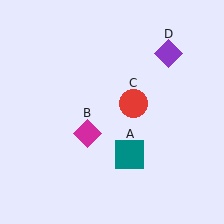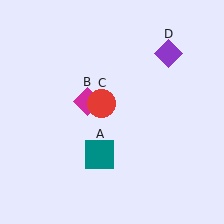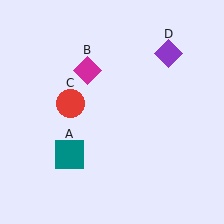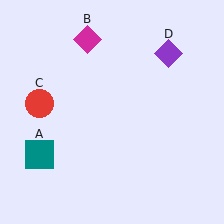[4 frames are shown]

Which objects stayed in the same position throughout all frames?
Purple diamond (object D) remained stationary.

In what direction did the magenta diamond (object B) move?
The magenta diamond (object B) moved up.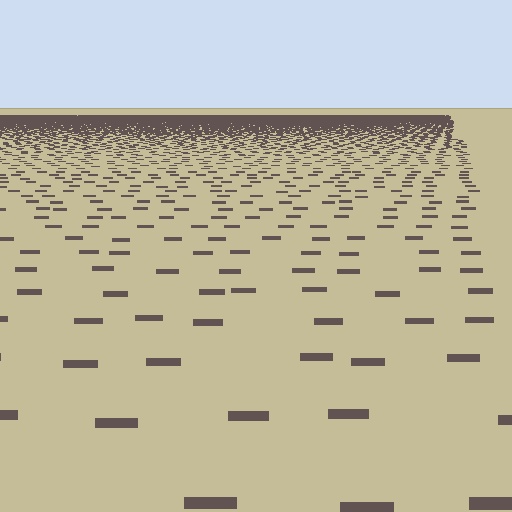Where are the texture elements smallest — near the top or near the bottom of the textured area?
Near the top.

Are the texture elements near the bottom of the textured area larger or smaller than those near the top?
Larger. Near the bottom, elements are closer to the viewer and appear at a bigger on-screen size.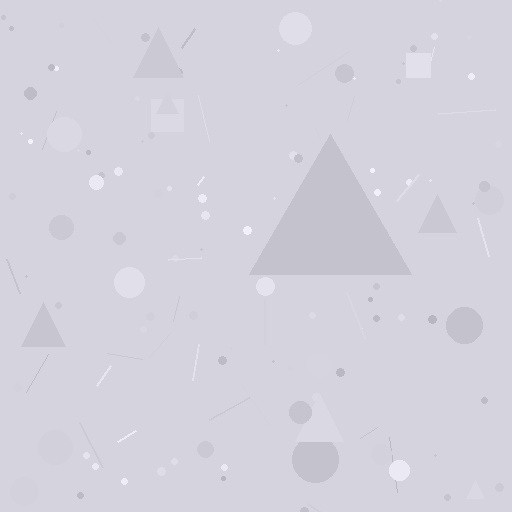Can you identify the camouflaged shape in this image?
The camouflaged shape is a triangle.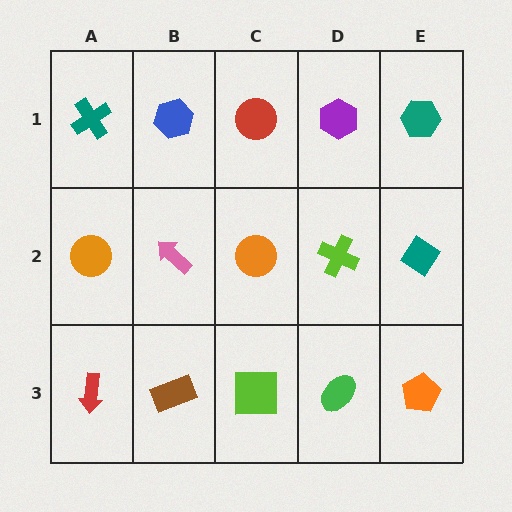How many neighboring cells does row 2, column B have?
4.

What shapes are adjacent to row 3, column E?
A teal diamond (row 2, column E), a green ellipse (row 3, column D).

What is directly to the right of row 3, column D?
An orange pentagon.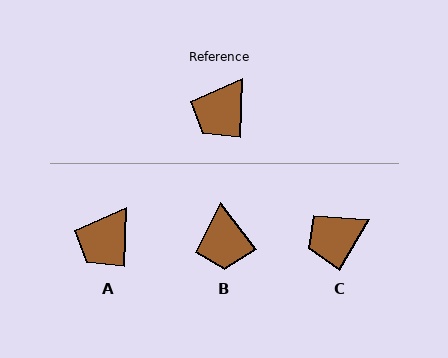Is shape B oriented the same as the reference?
No, it is off by about 39 degrees.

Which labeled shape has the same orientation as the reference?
A.